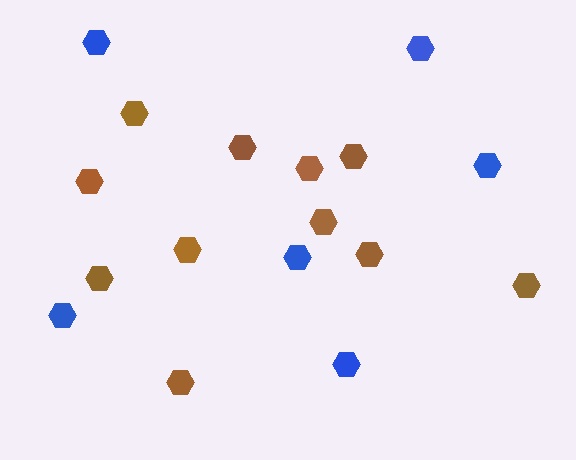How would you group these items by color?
There are 2 groups: one group of blue hexagons (6) and one group of brown hexagons (11).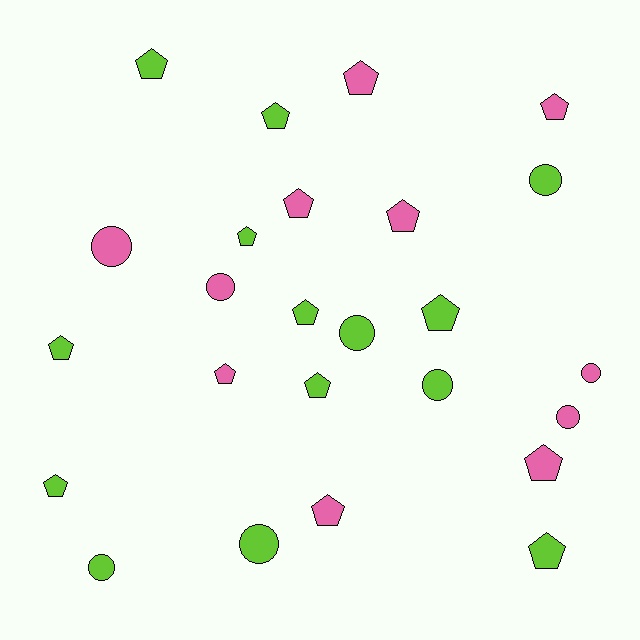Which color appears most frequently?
Lime, with 14 objects.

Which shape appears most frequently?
Pentagon, with 16 objects.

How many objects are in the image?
There are 25 objects.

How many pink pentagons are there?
There are 7 pink pentagons.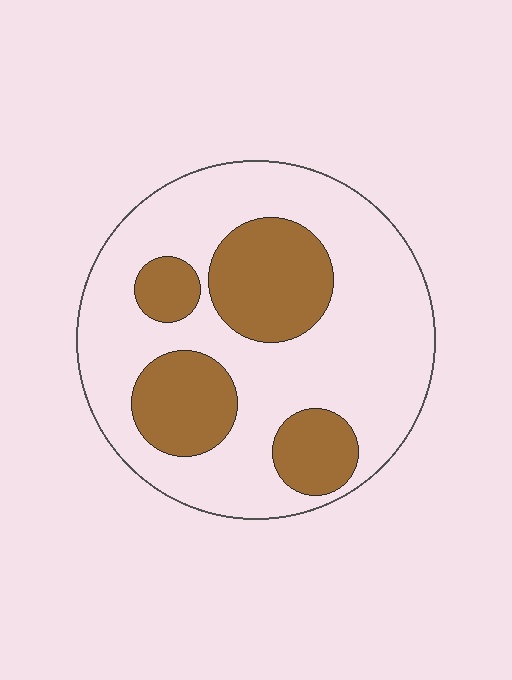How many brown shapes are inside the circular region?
4.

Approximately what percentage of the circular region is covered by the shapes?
Approximately 30%.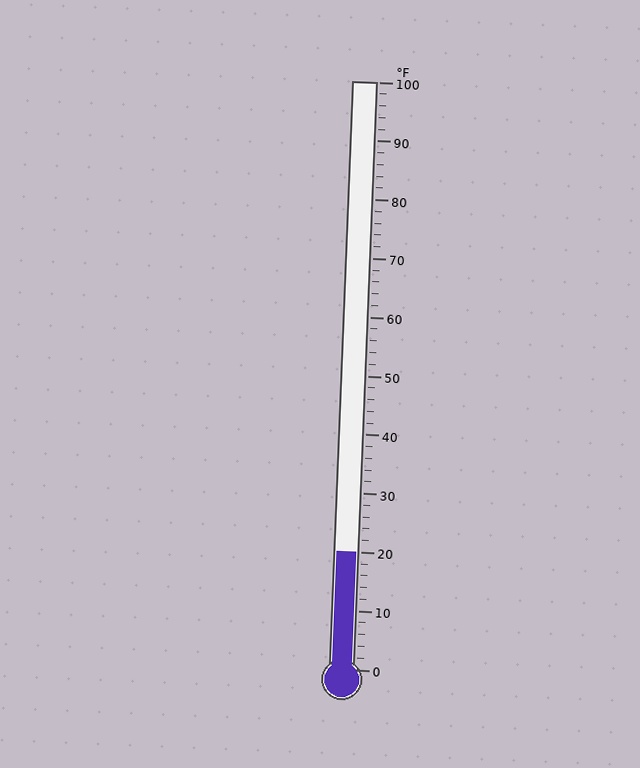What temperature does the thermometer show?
The thermometer shows approximately 20°F.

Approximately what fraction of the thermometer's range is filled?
The thermometer is filled to approximately 20% of its range.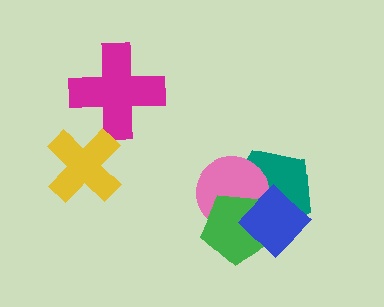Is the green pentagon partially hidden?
Yes, it is partially covered by another shape.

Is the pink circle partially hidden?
Yes, it is partially covered by another shape.